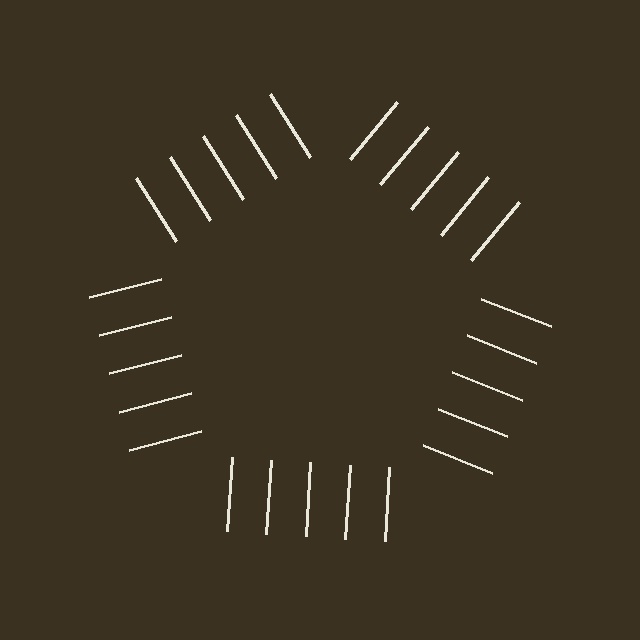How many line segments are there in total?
25 — 5 along each of the 5 edges.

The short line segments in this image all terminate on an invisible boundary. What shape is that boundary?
An illusory pentagon — the line segments terminate on its edges but no continuous stroke is drawn.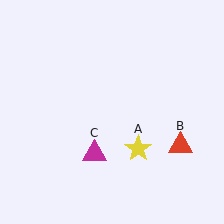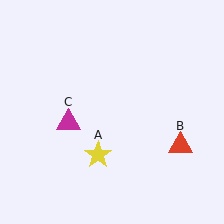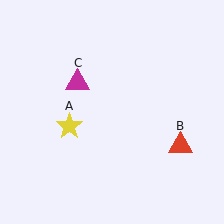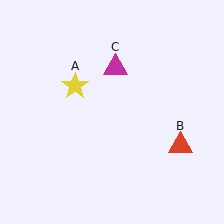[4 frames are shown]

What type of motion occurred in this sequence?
The yellow star (object A), magenta triangle (object C) rotated clockwise around the center of the scene.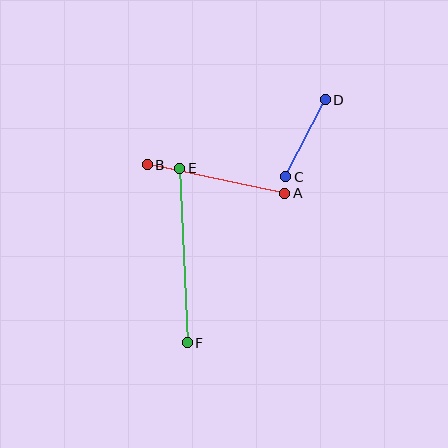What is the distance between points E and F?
The distance is approximately 175 pixels.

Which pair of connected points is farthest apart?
Points E and F are farthest apart.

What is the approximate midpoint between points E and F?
The midpoint is at approximately (183, 255) pixels.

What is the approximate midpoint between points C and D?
The midpoint is at approximately (305, 138) pixels.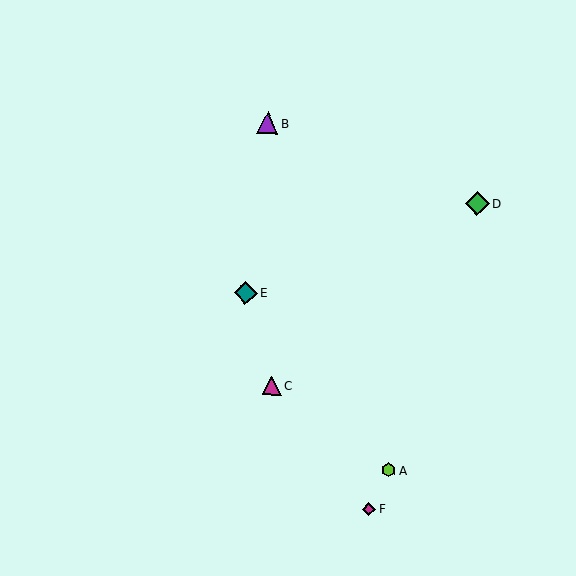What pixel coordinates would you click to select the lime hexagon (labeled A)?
Click at (389, 470) to select the lime hexagon A.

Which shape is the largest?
The green diamond (labeled D) is the largest.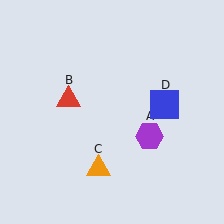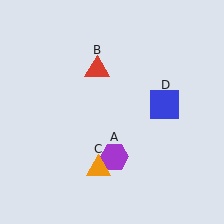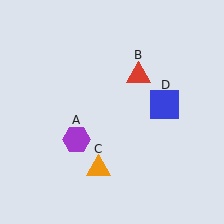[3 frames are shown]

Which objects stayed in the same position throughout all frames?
Orange triangle (object C) and blue square (object D) remained stationary.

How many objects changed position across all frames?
2 objects changed position: purple hexagon (object A), red triangle (object B).